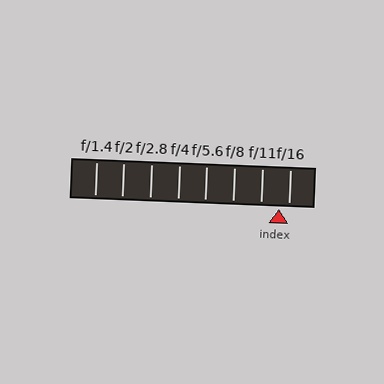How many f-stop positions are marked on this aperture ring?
There are 8 f-stop positions marked.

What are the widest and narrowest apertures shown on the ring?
The widest aperture shown is f/1.4 and the narrowest is f/16.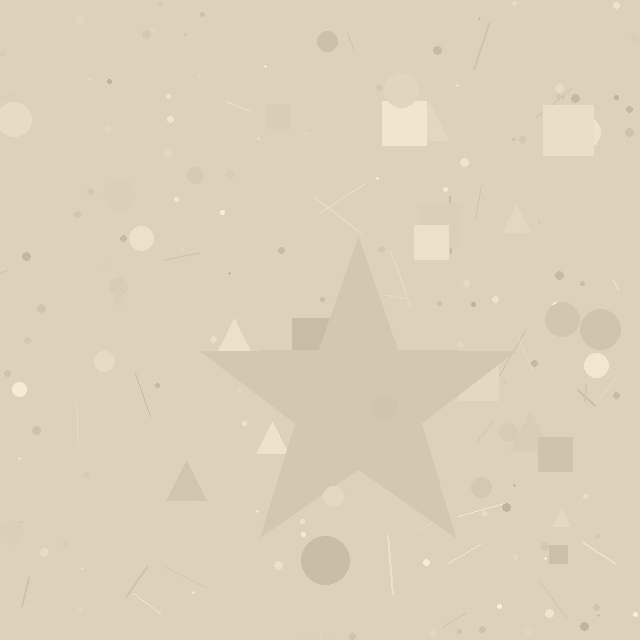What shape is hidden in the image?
A star is hidden in the image.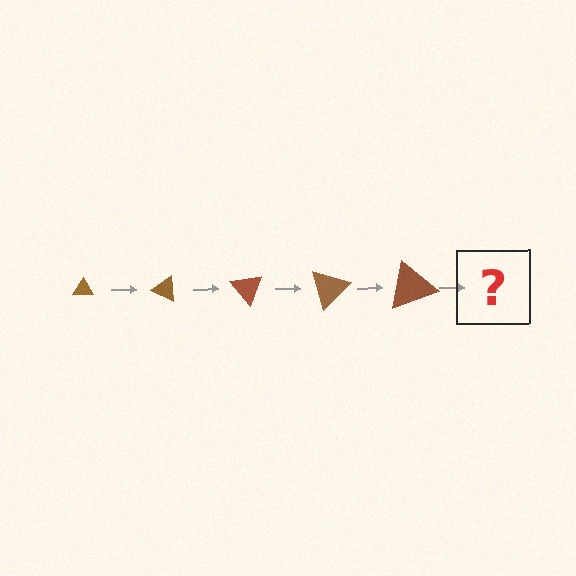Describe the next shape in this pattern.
It should be a triangle, larger than the previous one and rotated 125 degrees from the start.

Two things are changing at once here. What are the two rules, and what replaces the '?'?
The two rules are that the triangle grows larger each step and it rotates 25 degrees each step. The '?' should be a triangle, larger than the previous one and rotated 125 degrees from the start.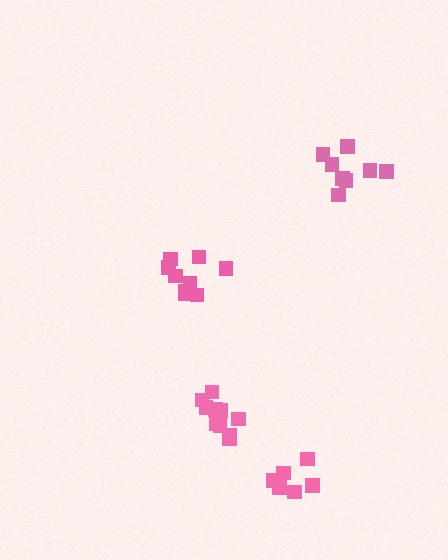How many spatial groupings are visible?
There are 4 spatial groupings.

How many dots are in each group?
Group 1: 7 dots, Group 2: 9 dots, Group 3: 11 dots, Group 4: 8 dots (35 total).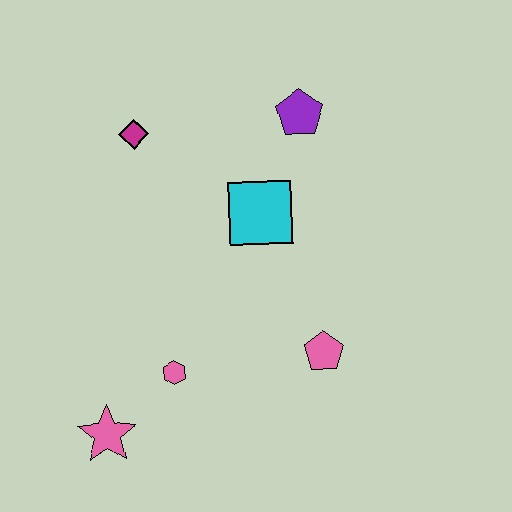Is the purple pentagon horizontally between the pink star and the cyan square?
No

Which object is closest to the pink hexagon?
The pink star is closest to the pink hexagon.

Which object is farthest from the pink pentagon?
The magenta diamond is farthest from the pink pentagon.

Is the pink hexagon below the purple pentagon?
Yes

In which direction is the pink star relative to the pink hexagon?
The pink star is to the left of the pink hexagon.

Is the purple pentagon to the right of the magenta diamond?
Yes